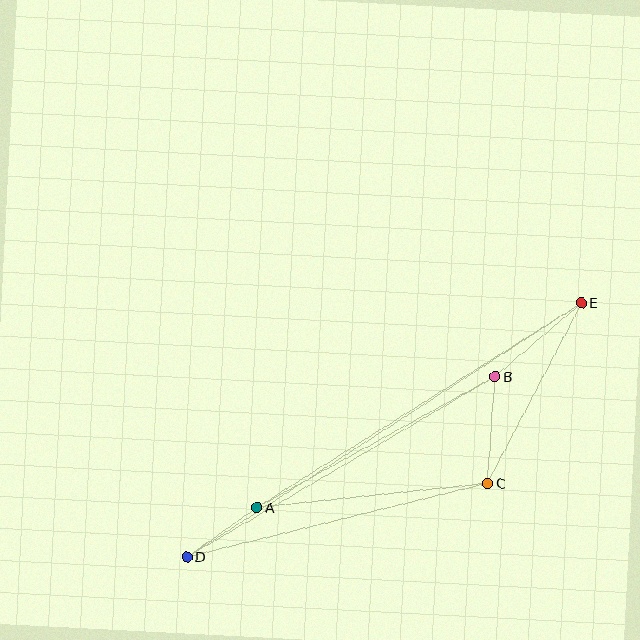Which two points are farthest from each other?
Points D and E are farthest from each other.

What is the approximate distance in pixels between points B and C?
The distance between B and C is approximately 107 pixels.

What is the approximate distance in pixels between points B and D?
The distance between B and D is approximately 357 pixels.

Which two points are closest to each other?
Points A and D are closest to each other.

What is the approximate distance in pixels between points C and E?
The distance between C and E is approximately 203 pixels.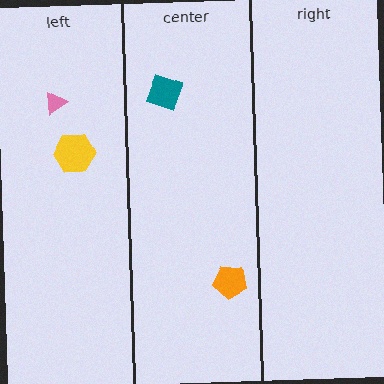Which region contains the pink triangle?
The left region.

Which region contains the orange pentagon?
The center region.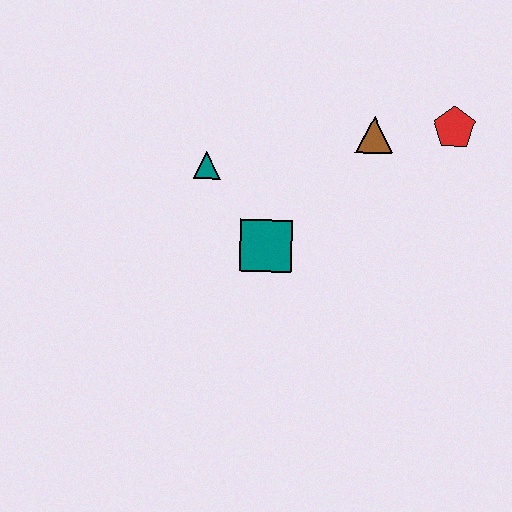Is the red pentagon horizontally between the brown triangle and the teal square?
No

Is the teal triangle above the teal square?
Yes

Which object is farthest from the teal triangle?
The red pentagon is farthest from the teal triangle.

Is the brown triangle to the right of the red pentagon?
No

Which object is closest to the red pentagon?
The brown triangle is closest to the red pentagon.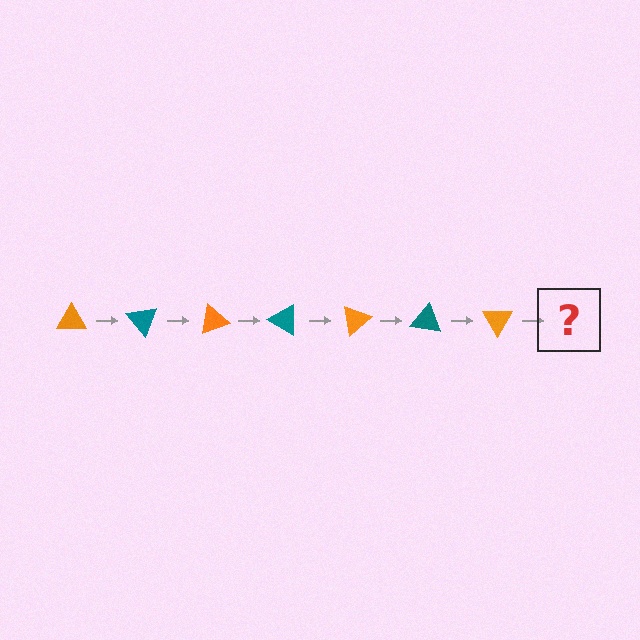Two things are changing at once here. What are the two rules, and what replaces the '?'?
The two rules are that it rotates 50 degrees each step and the color cycles through orange and teal. The '?' should be a teal triangle, rotated 350 degrees from the start.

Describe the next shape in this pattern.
It should be a teal triangle, rotated 350 degrees from the start.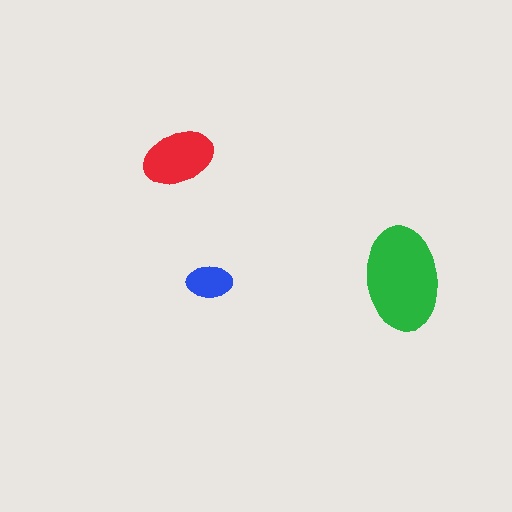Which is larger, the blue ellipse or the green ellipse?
The green one.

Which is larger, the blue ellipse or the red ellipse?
The red one.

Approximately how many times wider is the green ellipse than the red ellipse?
About 1.5 times wider.